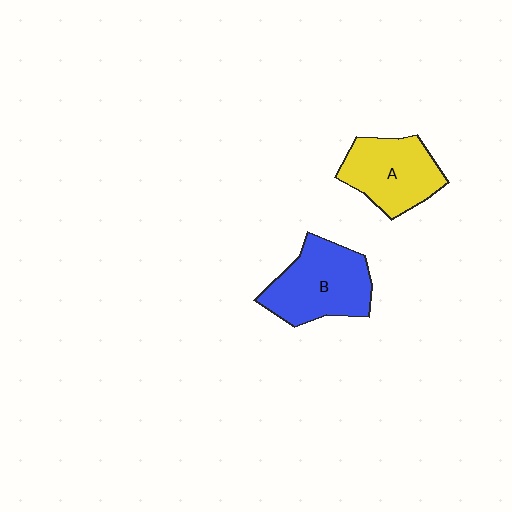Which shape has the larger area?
Shape B (blue).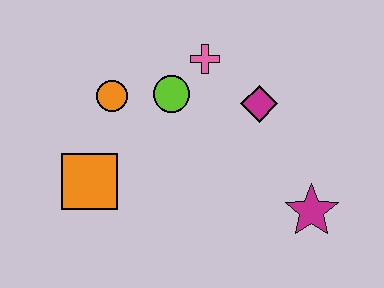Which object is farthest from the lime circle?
The magenta star is farthest from the lime circle.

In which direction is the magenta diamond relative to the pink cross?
The magenta diamond is to the right of the pink cross.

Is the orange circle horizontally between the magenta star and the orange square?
Yes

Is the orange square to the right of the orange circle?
No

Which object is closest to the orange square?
The orange circle is closest to the orange square.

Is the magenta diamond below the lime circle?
Yes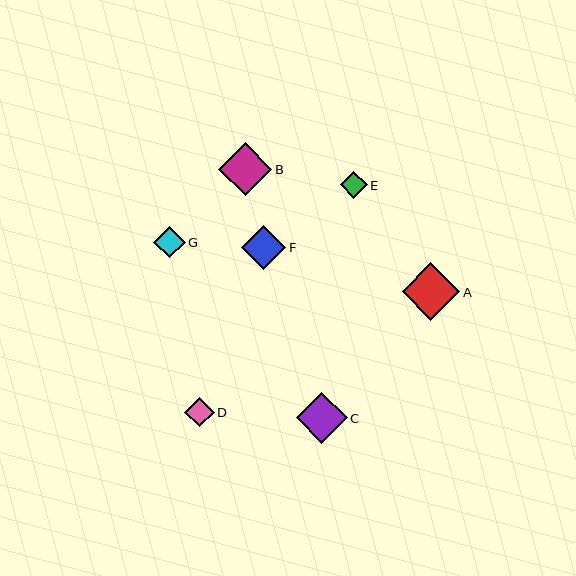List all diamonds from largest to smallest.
From largest to smallest: A, B, C, F, G, D, E.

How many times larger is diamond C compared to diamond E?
Diamond C is approximately 1.9 times the size of diamond E.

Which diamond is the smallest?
Diamond E is the smallest with a size of approximately 27 pixels.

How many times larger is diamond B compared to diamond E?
Diamond B is approximately 2.0 times the size of diamond E.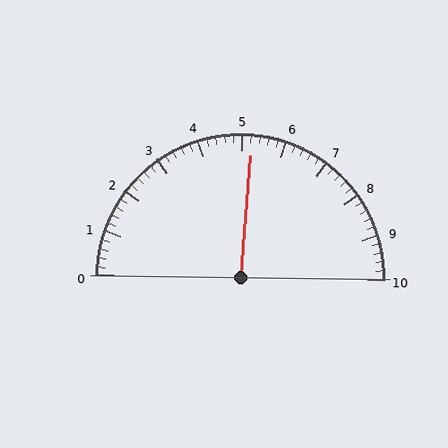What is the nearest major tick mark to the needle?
The nearest major tick mark is 5.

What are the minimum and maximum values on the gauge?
The gauge ranges from 0 to 10.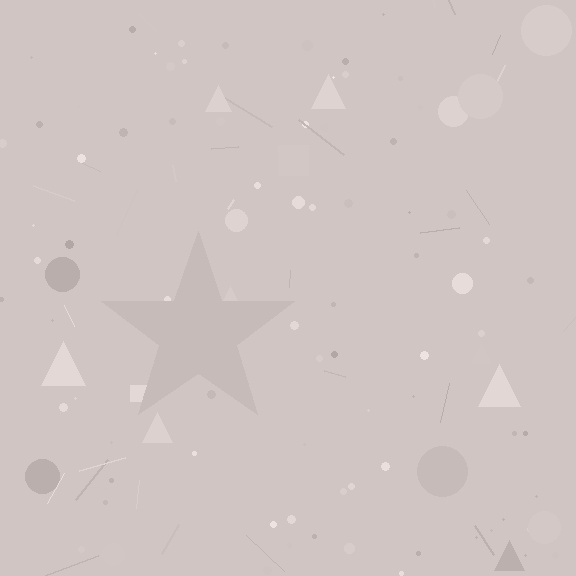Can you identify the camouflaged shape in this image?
The camouflaged shape is a star.